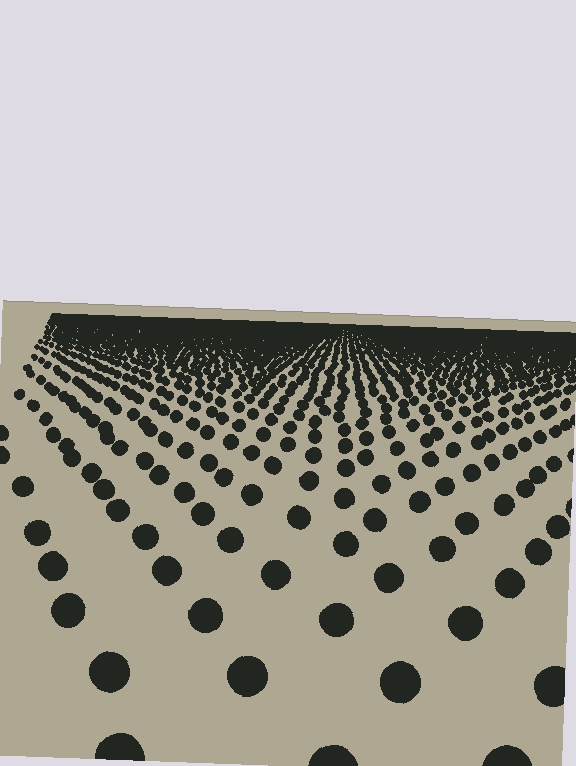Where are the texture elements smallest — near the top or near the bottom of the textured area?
Near the top.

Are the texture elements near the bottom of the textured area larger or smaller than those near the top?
Larger. Near the bottom, elements are closer to the viewer and appear at a bigger on-screen size.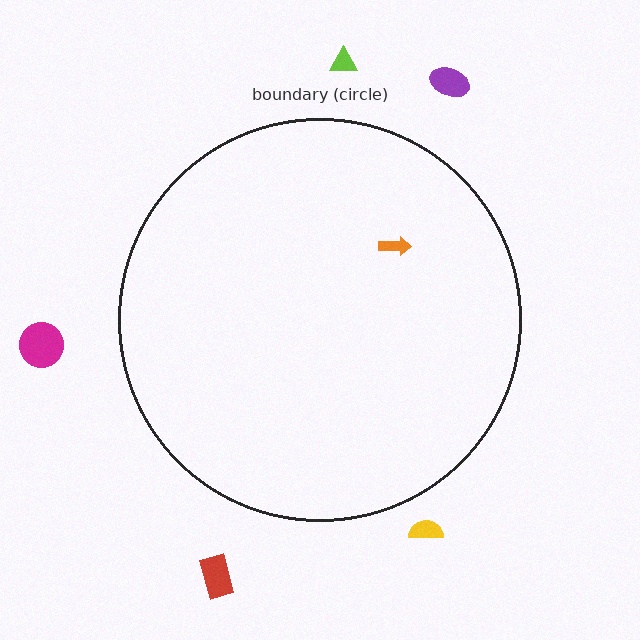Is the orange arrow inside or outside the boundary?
Inside.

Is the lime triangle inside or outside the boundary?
Outside.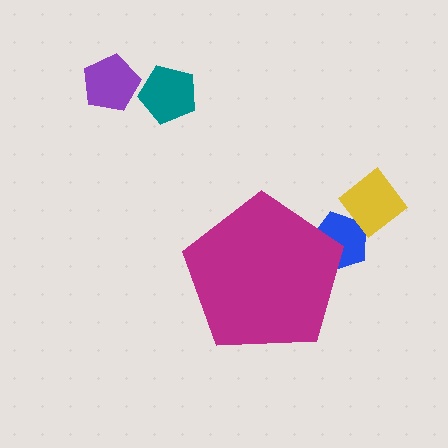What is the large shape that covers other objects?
A magenta pentagon.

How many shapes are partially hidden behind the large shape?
1 shape is partially hidden.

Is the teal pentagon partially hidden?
No, the teal pentagon is fully visible.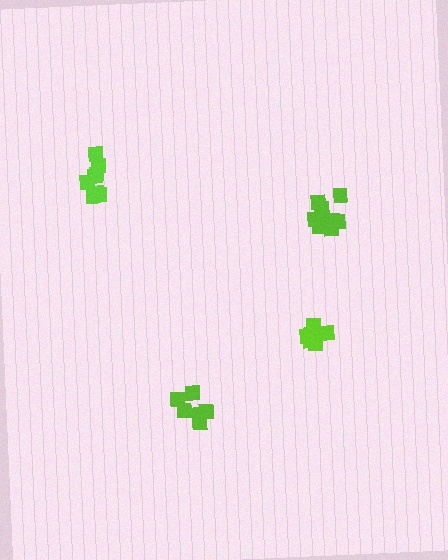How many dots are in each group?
Group 1: 7 dots, Group 2: 6 dots, Group 3: 8 dots, Group 4: 10 dots (31 total).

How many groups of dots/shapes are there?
There are 4 groups.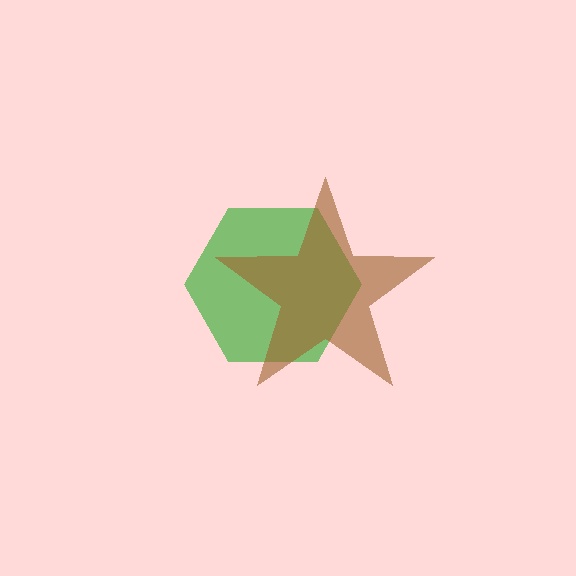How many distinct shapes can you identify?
There are 2 distinct shapes: a green hexagon, a brown star.